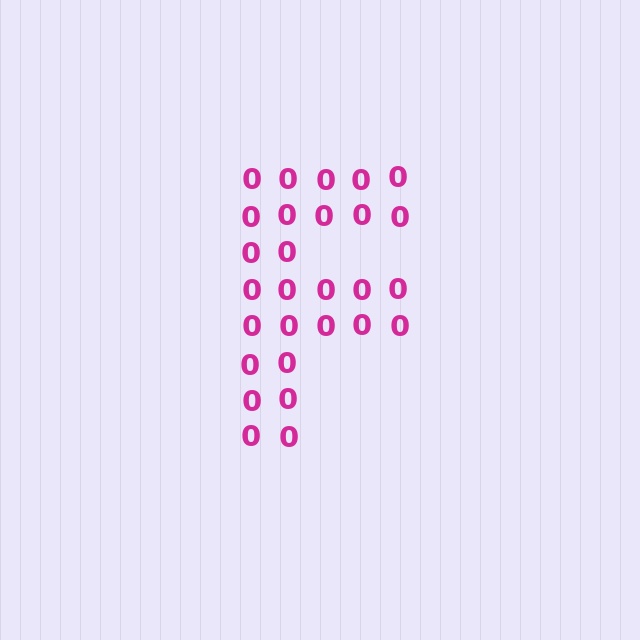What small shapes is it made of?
It is made of small digit 0's.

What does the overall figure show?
The overall figure shows the letter F.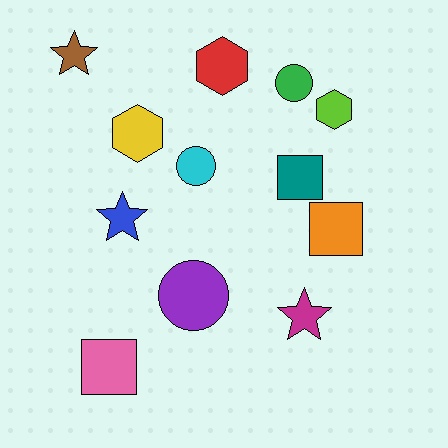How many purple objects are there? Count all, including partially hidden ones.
There is 1 purple object.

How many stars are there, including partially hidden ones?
There are 3 stars.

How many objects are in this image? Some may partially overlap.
There are 12 objects.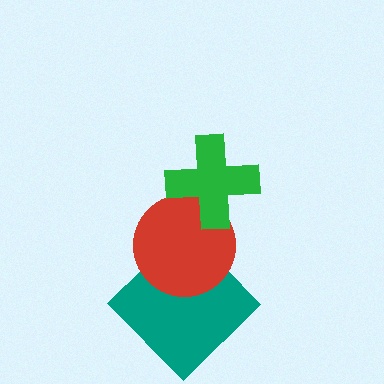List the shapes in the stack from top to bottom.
From top to bottom: the green cross, the red circle, the teal diamond.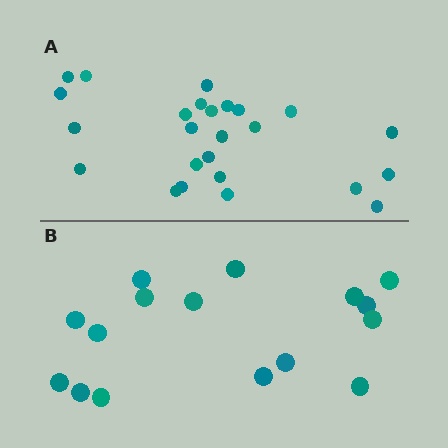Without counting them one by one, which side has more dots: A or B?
Region A (the top region) has more dots.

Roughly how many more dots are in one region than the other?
Region A has roughly 8 or so more dots than region B.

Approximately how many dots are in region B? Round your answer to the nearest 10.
About 20 dots. (The exact count is 16, which rounds to 20.)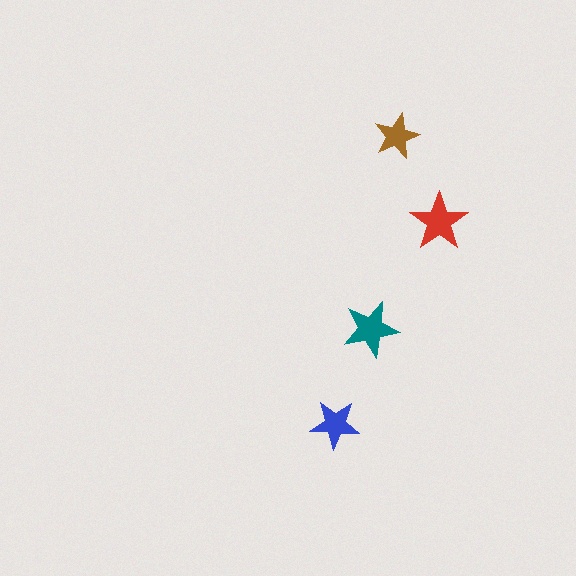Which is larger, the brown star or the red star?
The red one.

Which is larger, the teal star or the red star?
The red one.